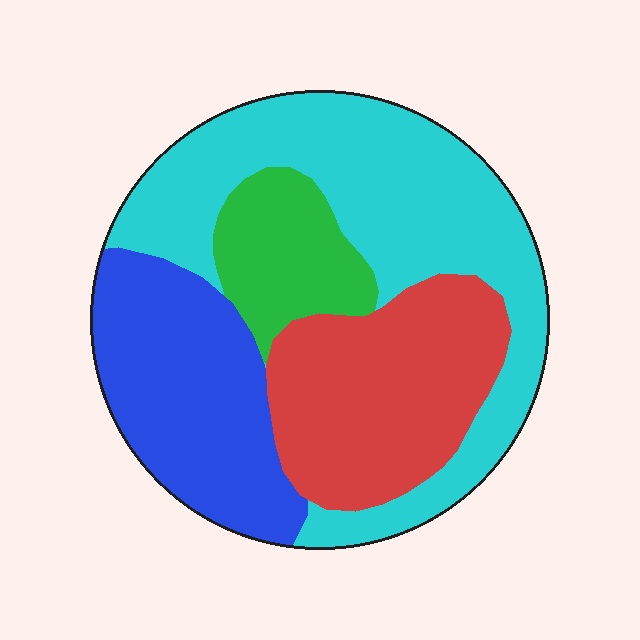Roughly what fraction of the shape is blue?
Blue covers roughly 25% of the shape.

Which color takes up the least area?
Green, at roughly 10%.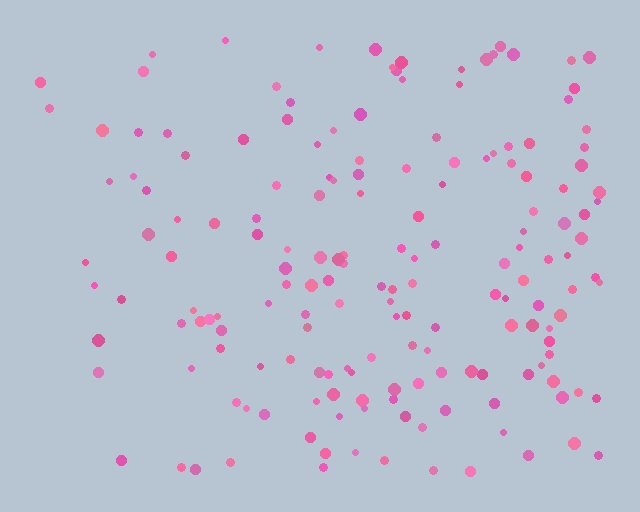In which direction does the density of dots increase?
From left to right, with the right side densest.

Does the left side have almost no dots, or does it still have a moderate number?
Still a moderate number, just noticeably fewer than the right.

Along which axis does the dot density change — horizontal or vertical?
Horizontal.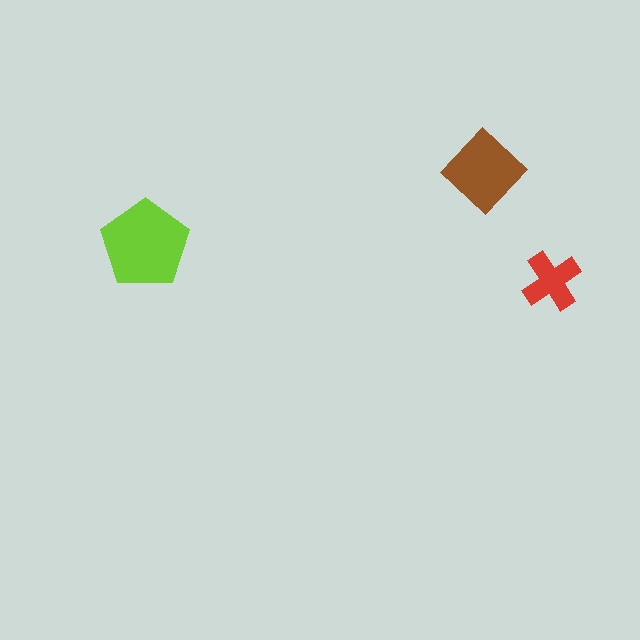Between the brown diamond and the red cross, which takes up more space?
The brown diamond.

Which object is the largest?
The lime pentagon.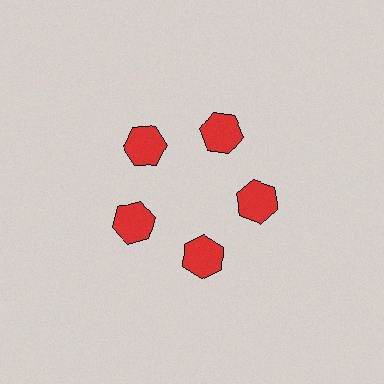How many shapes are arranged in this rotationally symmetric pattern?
There are 5 shapes, arranged in 5 groups of 1.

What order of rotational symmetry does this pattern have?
This pattern has 5-fold rotational symmetry.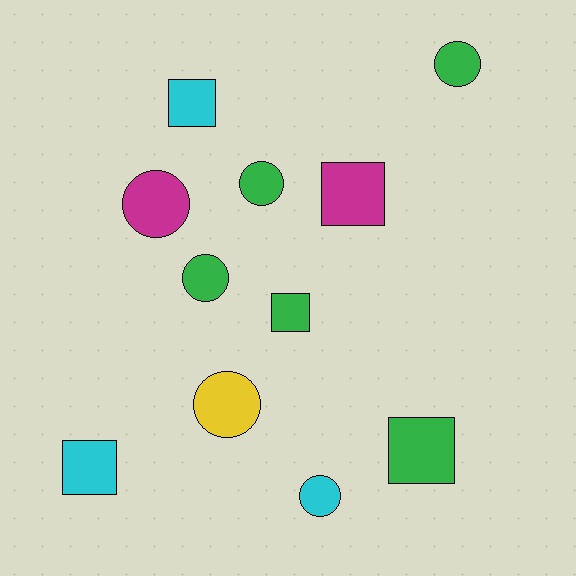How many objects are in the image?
There are 11 objects.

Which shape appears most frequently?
Circle, with 6 objects.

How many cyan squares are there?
There are 2 cyan squares.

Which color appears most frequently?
Green, with 5 objects.